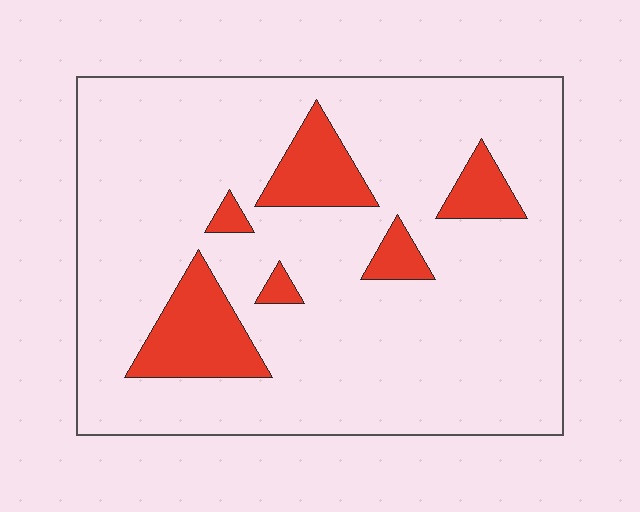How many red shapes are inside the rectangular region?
6.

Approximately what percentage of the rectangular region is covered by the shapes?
Approximately 15%.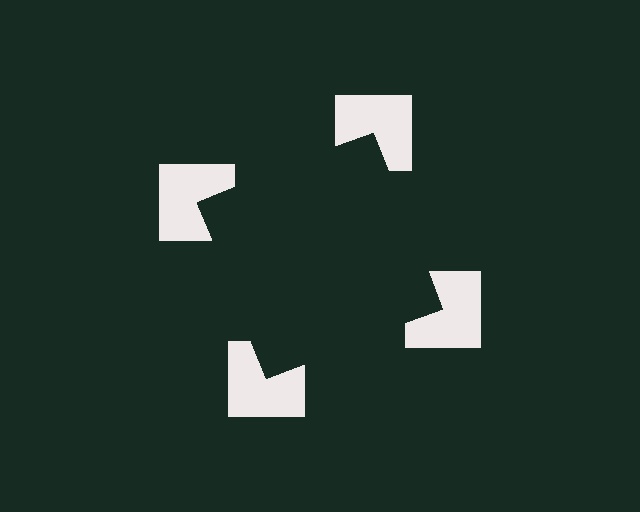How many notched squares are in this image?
There are 4 — one at each vertex of the illusory square.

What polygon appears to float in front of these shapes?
An illusory square — its edges are inferred from the aligned wedge cuts in the notched squares, not physically drawn.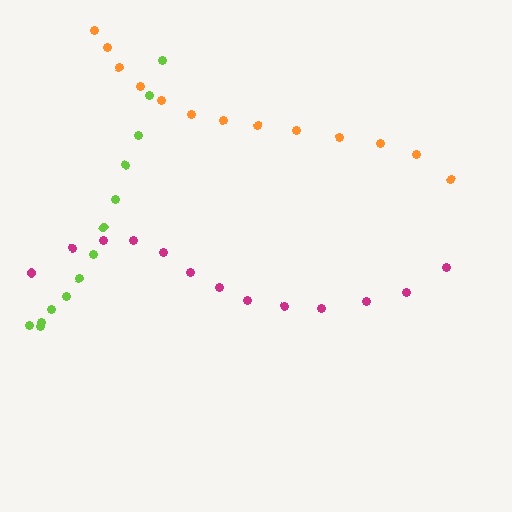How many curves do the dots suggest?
There are 3 distinct paths.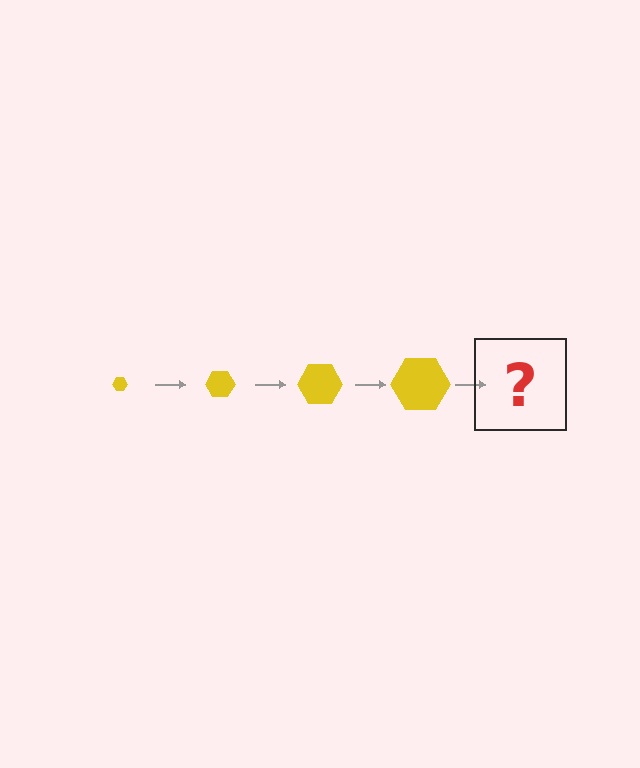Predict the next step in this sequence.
The next step is a yellow hexagon, larger than the previous one.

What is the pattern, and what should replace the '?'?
The pattern is that the hexagon gets progressively larger each step. The '?' should be a yellow hexagon, larger than the previous one.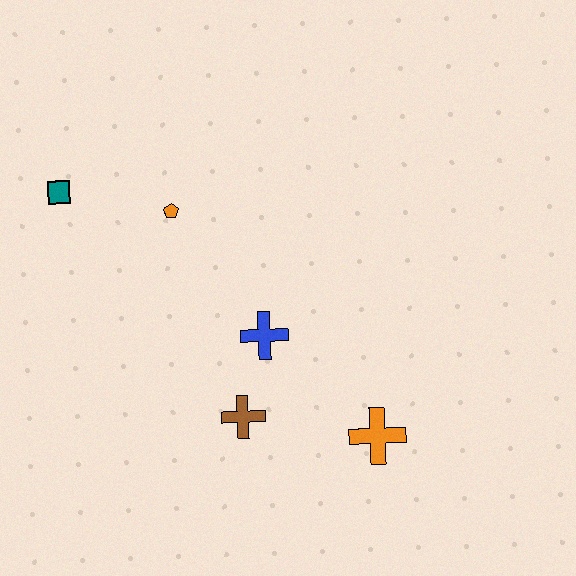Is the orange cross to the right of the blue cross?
Yes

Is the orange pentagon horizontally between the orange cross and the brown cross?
No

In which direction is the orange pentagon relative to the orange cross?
The orange pentagon is above the orange cross.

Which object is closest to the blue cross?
The brown cross is closest to the blue cross.